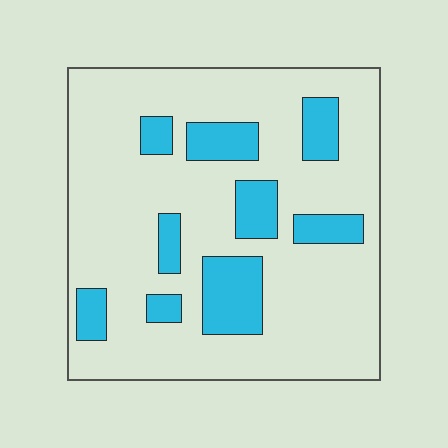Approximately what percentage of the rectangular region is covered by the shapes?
Approximately 20%.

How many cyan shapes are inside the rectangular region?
9.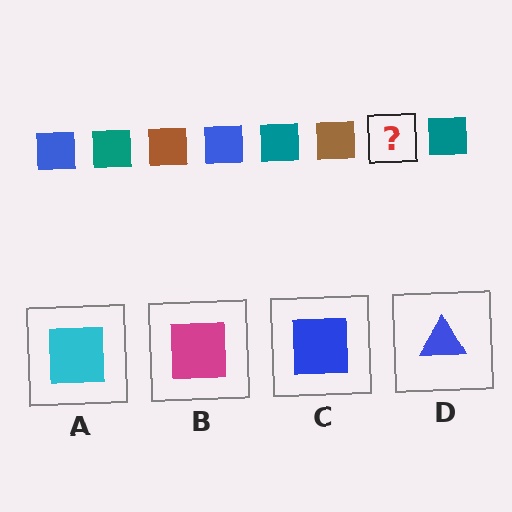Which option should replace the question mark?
Option C.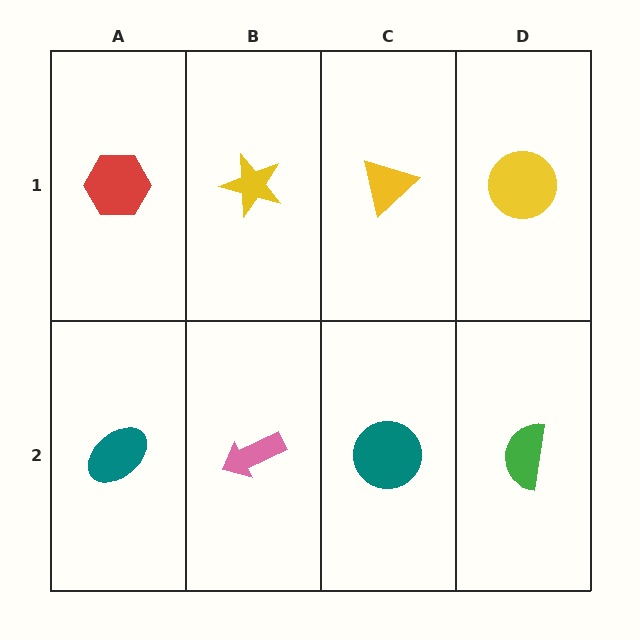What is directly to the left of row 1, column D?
A yellow triangle.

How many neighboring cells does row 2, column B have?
3.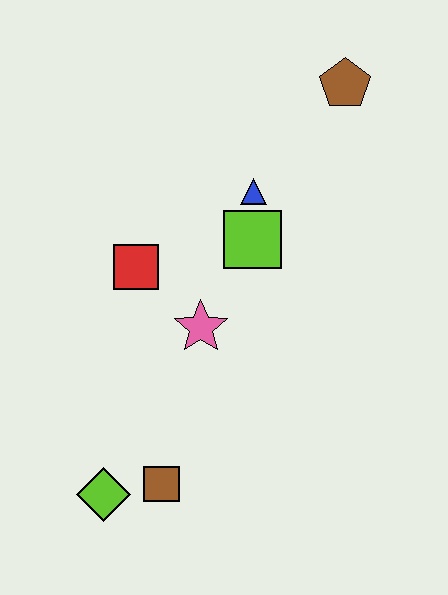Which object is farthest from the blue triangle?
The lime diamond is farthest from the blue triangle.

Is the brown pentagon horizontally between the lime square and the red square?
No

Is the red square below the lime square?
Yes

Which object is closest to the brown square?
The lime diamond is closest to the brown square.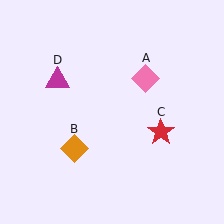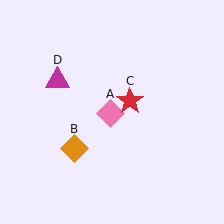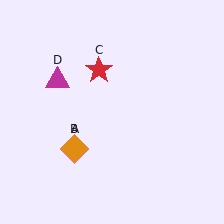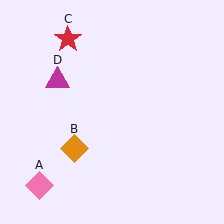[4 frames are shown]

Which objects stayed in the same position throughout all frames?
Orange diamond (object B) and magenta triangle (object D) remained stationary.